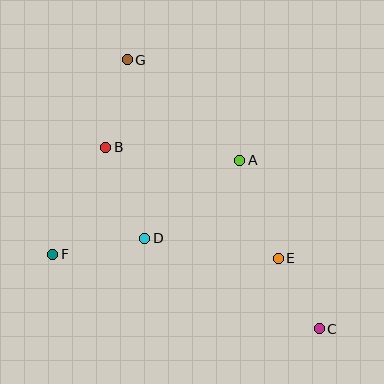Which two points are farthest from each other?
Points C and G are farthest from each other.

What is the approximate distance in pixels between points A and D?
The distance between A and D is approximately 123 pixels.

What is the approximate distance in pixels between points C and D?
The distance between C and D is approximately 196 pixels.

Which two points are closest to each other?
Points C and E are closest to each other.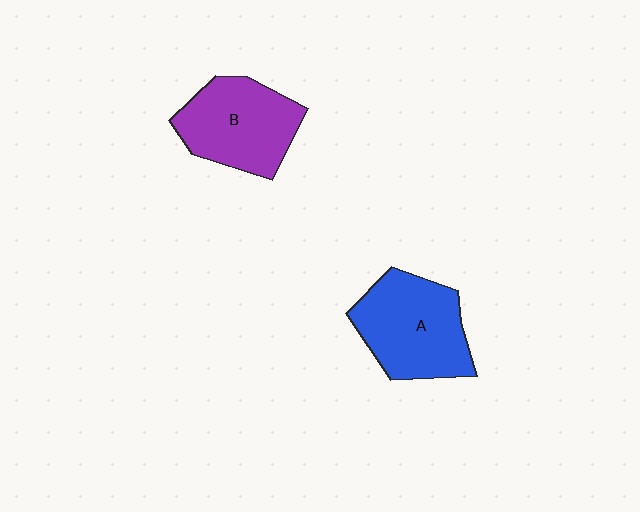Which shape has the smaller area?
Shape B (purple).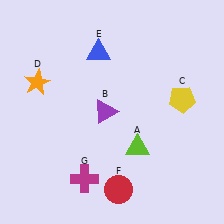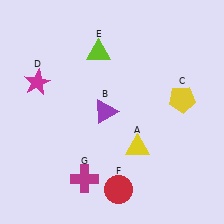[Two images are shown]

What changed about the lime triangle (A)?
In Image 1, A is lime. In Image 2, it changed to yellow.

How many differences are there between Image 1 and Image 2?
There are 3 differences between the two images.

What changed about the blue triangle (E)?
In Image 1, E is blue. In Image 2, it changed to lime.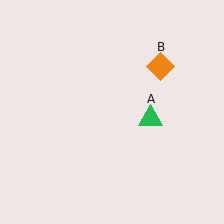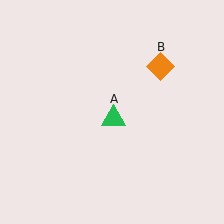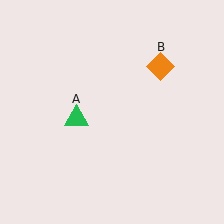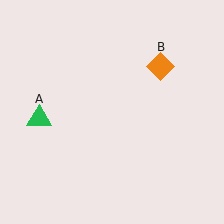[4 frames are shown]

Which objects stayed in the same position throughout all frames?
Orange diamond (object B) remained stationary.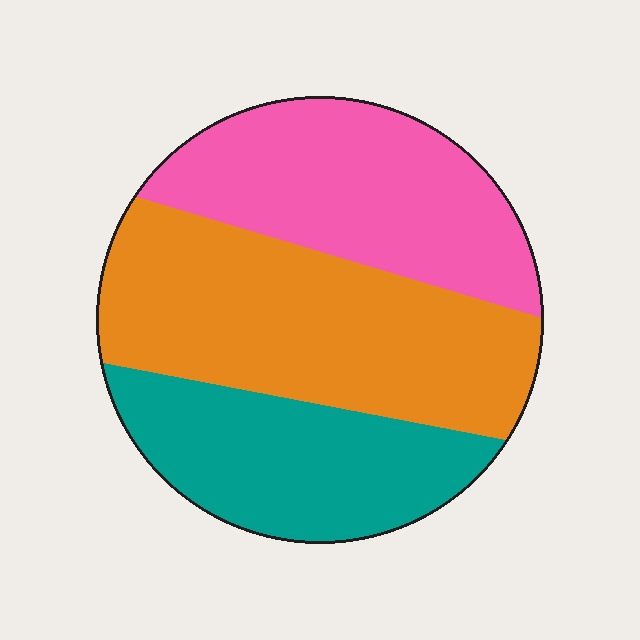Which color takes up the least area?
Teal, at roughly 25%.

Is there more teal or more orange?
Orange.